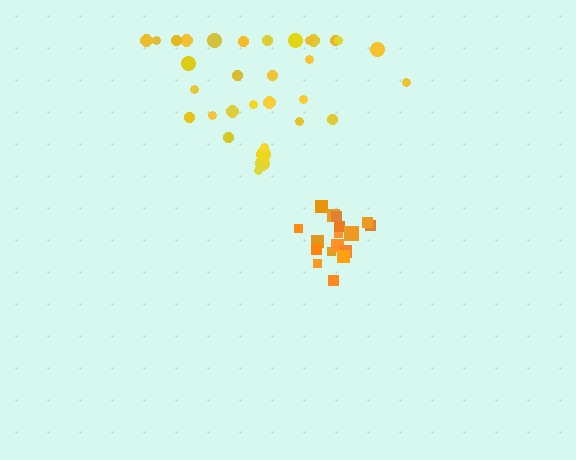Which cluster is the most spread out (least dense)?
Yellow.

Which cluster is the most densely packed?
Orange.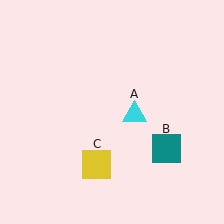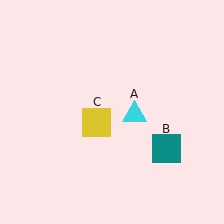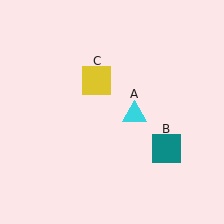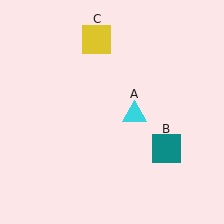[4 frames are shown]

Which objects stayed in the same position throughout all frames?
Cyan triangle (object A) and teal square (object B) remained stationary.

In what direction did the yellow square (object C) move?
The yellow square (object C) moved up.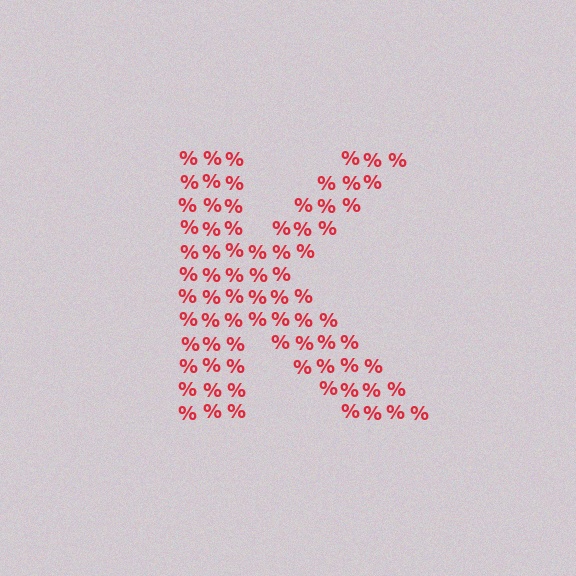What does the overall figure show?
The overall figure shows the letter K.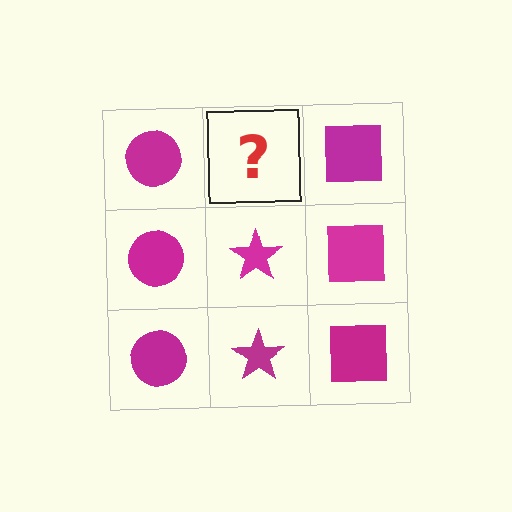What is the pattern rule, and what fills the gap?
The rule is that each column has a consistent shape. The gap should be filled with a magenta star.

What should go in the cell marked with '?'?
The missing cell should contain a magenta star.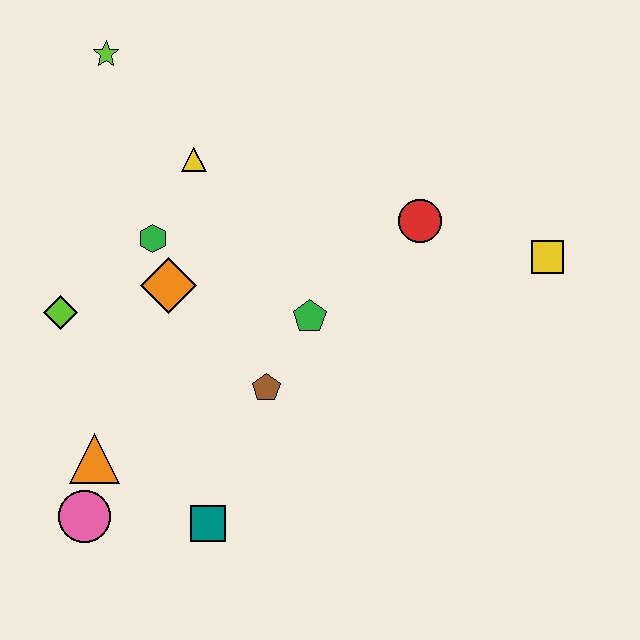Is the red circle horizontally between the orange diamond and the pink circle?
No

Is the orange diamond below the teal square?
No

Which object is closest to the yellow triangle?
The green hexagon is closest to the yellow triangle.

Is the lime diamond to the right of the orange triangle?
No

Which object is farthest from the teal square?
The lime star is farthest from the teal square.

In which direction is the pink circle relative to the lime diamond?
The pink circle is below the lime diamond.